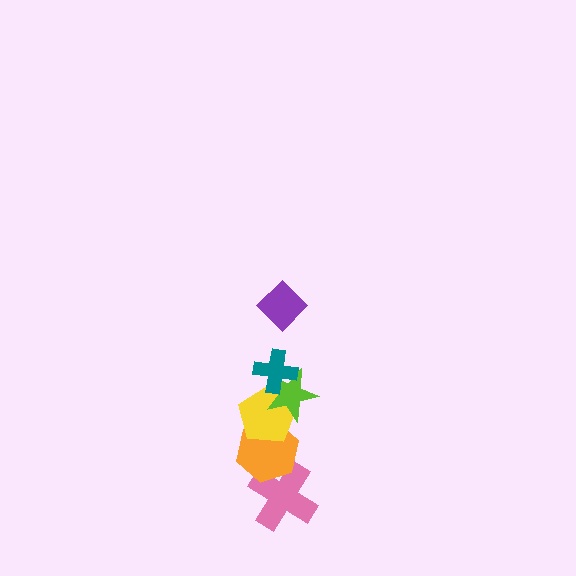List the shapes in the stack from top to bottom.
From top to bottom: the purple diamond, the teal cross, the lime star, the yellow pentagon, the orange hexagon, the pink cross.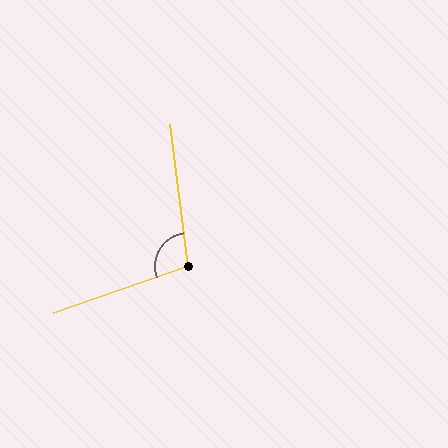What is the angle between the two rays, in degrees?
Approximately 102 degrees.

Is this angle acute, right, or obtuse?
It is obtuse.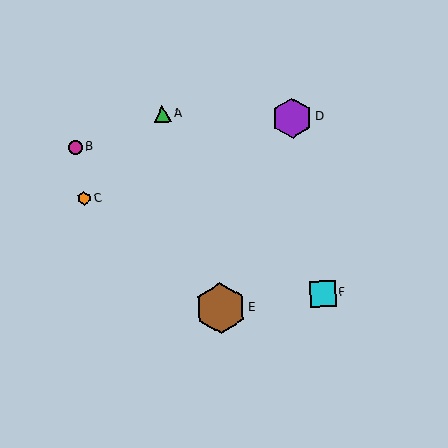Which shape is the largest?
The brown hexagon (labeled E) is the largest.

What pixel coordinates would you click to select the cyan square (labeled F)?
Click at (323, 294) to select the cyan square F.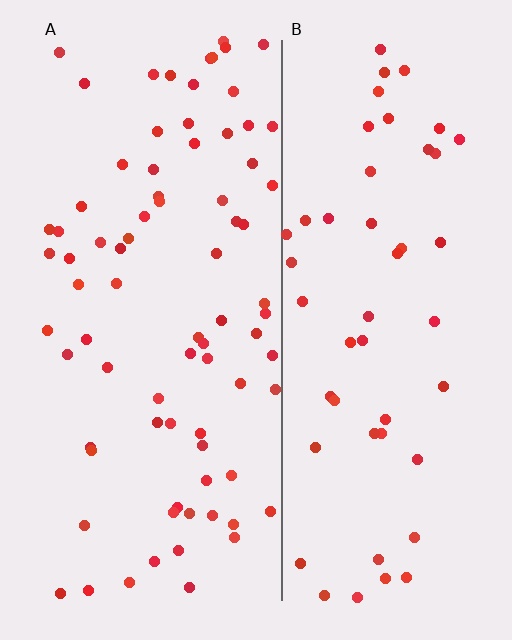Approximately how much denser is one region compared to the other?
Approximately 1.5× — region A over region B.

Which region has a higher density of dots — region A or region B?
A (the left).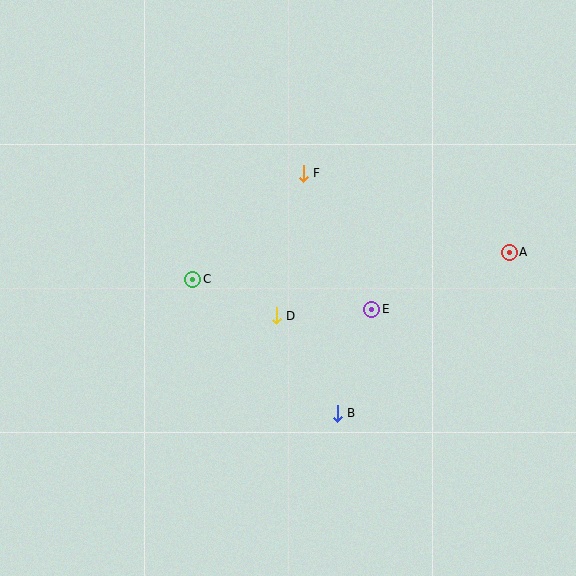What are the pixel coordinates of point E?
Point E is at (372, 309).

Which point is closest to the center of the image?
Point D at (276, 316) is closest to the center.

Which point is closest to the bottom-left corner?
Point C is closest to the bottom-left corner.